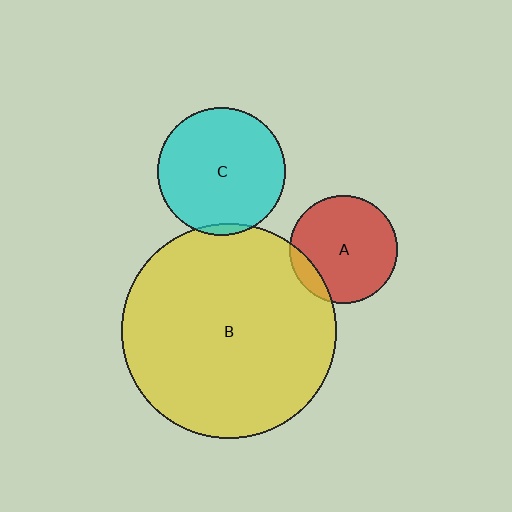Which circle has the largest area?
Circle B (yellow).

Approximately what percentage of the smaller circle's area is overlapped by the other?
Approximately 5%.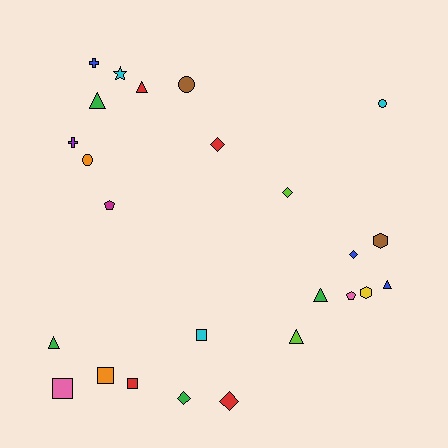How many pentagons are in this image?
There are 2 pentagons.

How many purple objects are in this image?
There is 1 purple object.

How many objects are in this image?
There are 25 objects.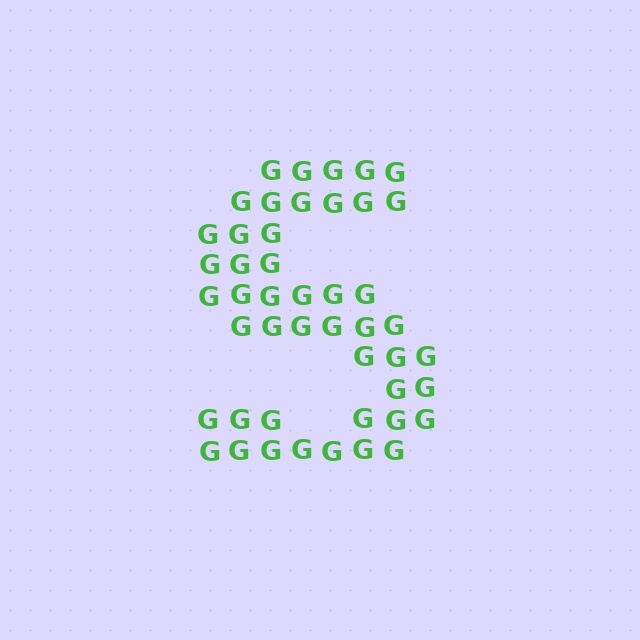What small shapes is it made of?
It is made of small letter G's.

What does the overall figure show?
The overall figure shows the letter S.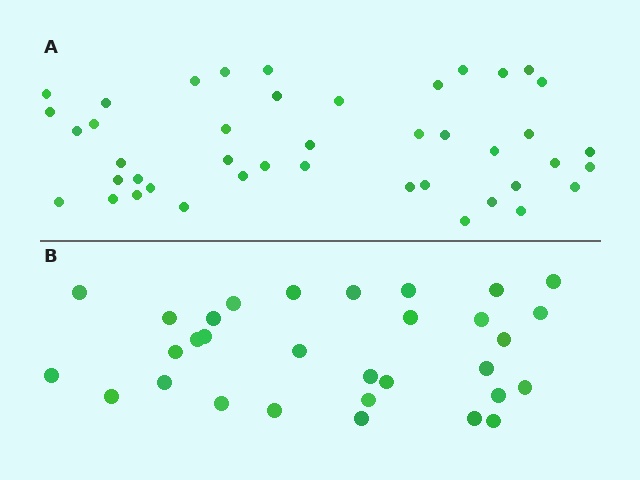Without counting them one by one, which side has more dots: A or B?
Region A (the top region) has more dots.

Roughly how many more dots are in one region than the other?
Region A has roughly 12 or so more dots than region B.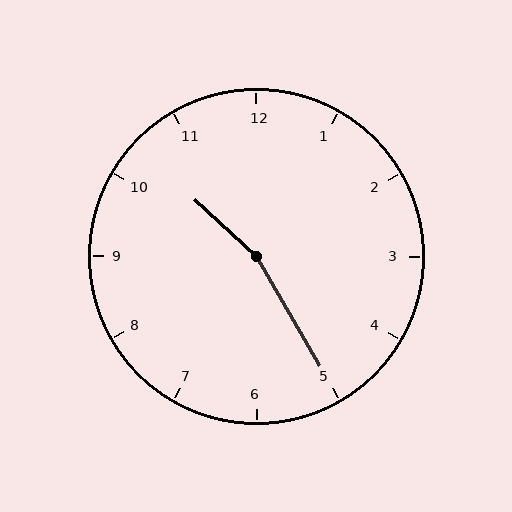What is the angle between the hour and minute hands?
Approximately 162 degrees.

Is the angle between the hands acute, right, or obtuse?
It is obtuse.